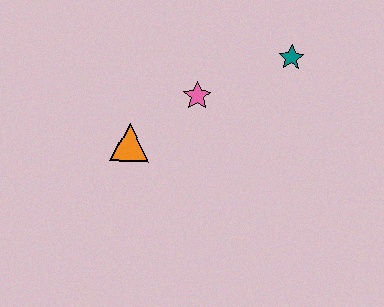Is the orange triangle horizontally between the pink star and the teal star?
No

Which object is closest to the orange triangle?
The pink star is closest to the orange triangle.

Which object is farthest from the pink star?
The teal star is farthest from the pink star.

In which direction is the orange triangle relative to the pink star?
The orange triangle is to the left of the pink star.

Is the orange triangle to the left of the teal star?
Yes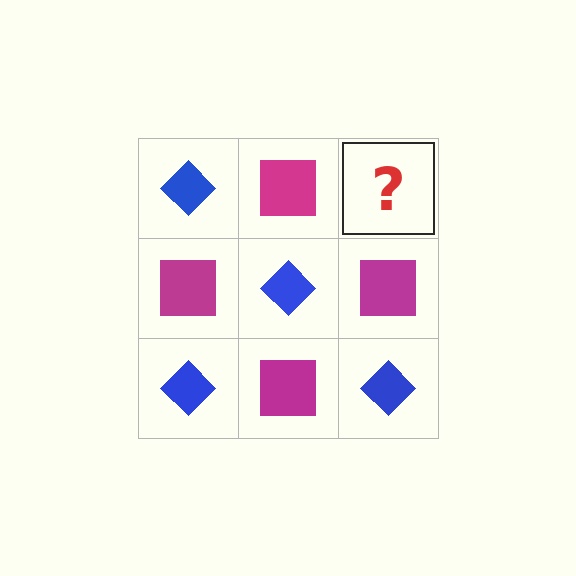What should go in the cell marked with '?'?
The missing cell should contain a blue diamond.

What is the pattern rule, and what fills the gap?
The rule is that it alternates blue diamond and magenta square in a checkerboard pattern. The gap should be filled with a blue diamond.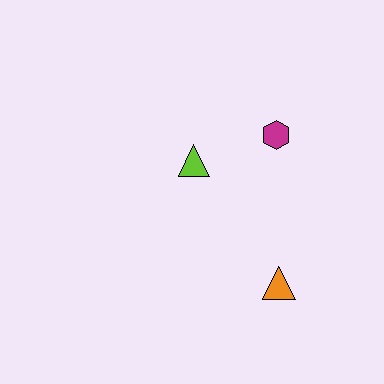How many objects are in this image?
There are 3 objects.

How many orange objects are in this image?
There is 1 orange object.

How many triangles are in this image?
There are 2 triangles.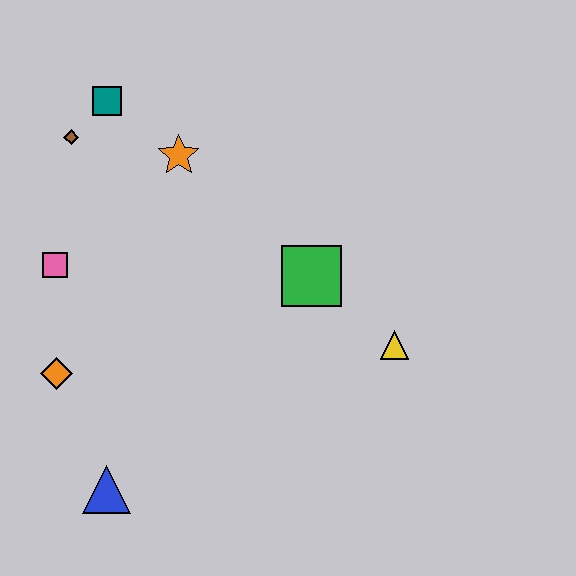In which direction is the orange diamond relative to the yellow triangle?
The orange diamond is to the left of the yellow triangle.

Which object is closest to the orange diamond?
The pink square is closest to the orange diamond.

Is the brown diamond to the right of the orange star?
No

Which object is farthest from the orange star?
The blue triangle is farthest from the orange star.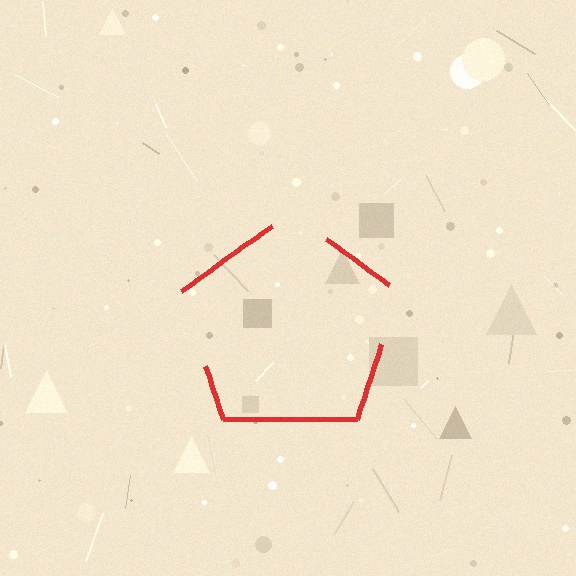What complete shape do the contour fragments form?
The contour fragments form a pentagon.